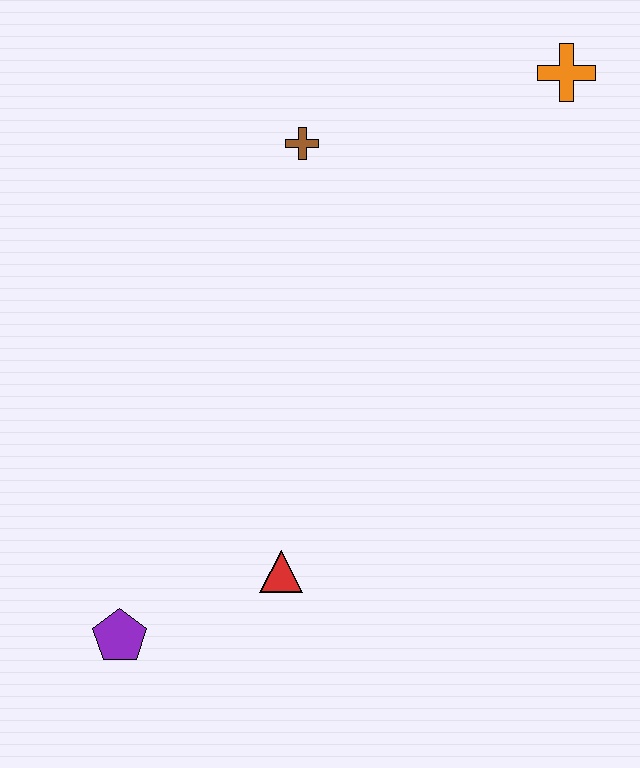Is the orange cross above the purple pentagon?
Yes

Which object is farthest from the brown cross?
The purple pentagon is farthest from the brown cross.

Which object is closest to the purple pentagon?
The red triangle is closest to the purple pentagon.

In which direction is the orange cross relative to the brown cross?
The orange cross is to the right of the brown cross.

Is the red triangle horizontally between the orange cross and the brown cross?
No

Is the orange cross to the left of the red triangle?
No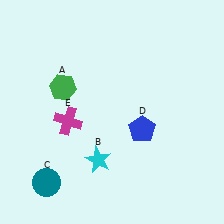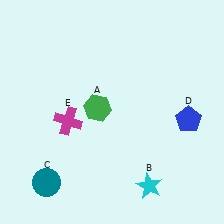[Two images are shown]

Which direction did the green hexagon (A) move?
The green hexagon (A) moved right.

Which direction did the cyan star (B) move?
The cyan star (B) moved right.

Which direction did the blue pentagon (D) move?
The blue pentagon (D) moved right.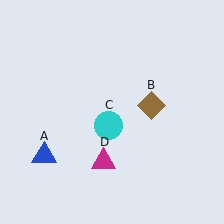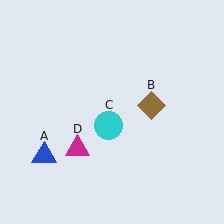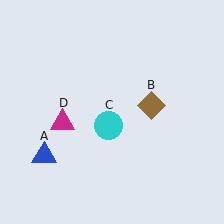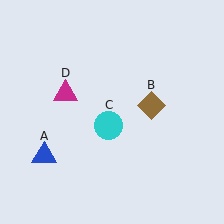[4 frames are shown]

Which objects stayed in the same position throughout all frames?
Blue triangle (object A) and brown diamond (object B) and cyan circle (object C) remained stationary.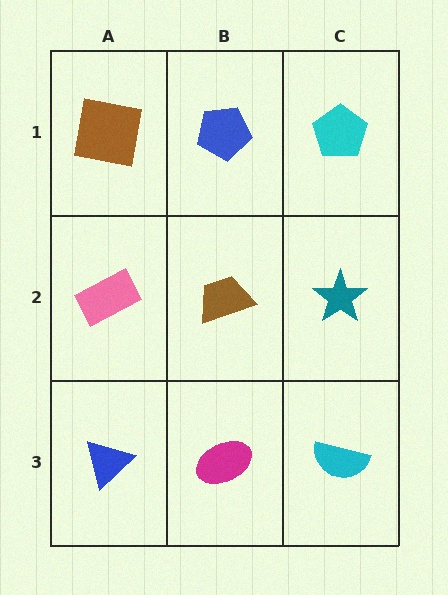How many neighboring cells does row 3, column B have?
3.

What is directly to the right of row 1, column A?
A blue pentagon.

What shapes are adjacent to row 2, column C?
A cyan pentagon (row 1, column C), a cyan semicircle (row 3, column C), a brown trapezoid (row 2, column B).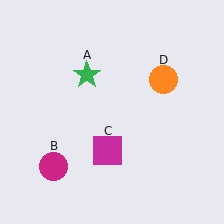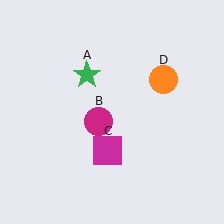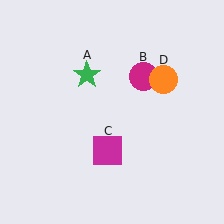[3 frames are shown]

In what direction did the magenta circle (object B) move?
The magenta circle (object B) moved up and to the right.